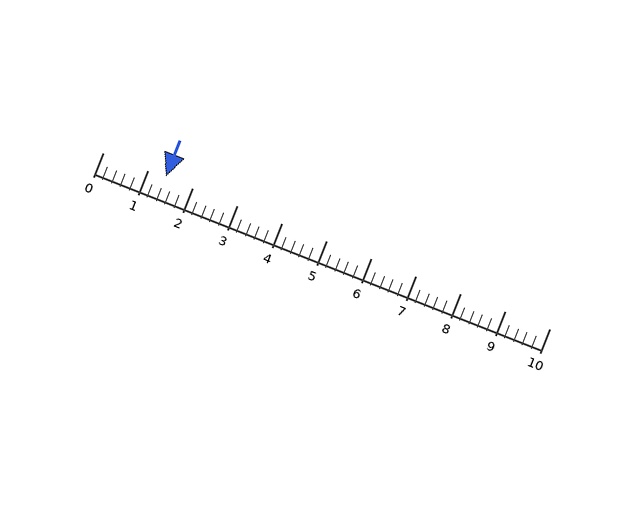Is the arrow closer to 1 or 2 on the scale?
The arrow is closer to 1.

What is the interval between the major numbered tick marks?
The major tick marks are spaced 1 units apart.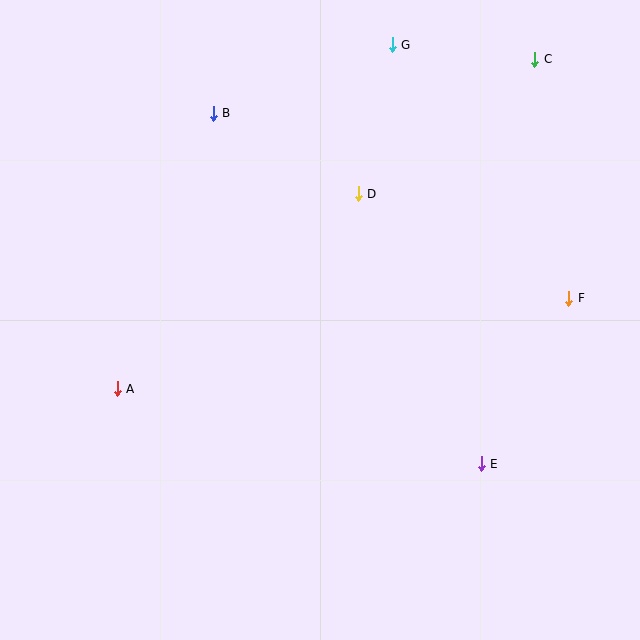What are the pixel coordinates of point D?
Point D is at (358, 194).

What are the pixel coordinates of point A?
Point A is at (117, 389).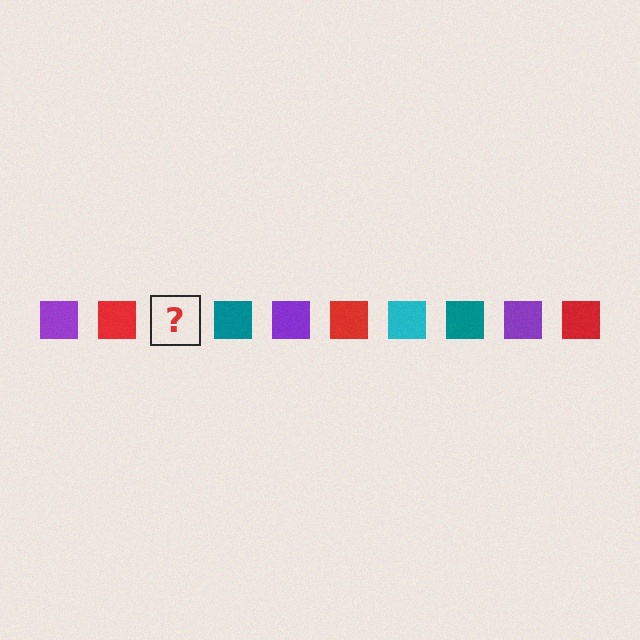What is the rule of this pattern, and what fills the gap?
The rule is that the pattern cycles through purple, red, cyan, teal squares. The gap should be filled with a cyan square.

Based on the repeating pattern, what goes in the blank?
The blank should be a cyan square.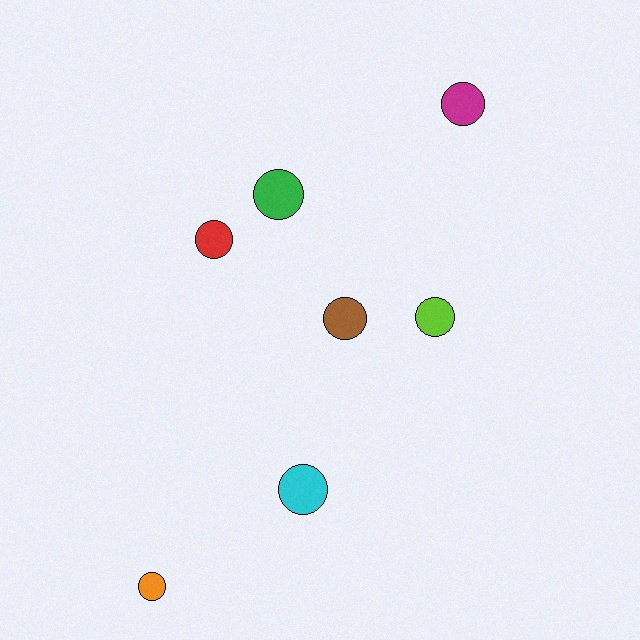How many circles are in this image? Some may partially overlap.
There are 7 circles.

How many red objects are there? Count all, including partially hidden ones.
There is 1 red object.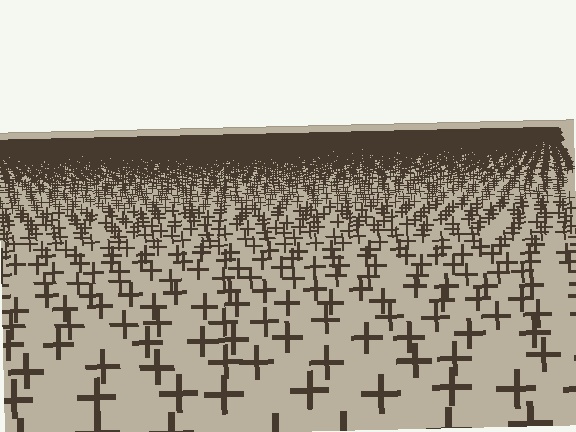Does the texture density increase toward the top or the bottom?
Density increases toward the top.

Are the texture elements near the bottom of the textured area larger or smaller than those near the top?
Larger. Near the bottom, elements are closer to the viewer and appear at a bigger on-screen size.